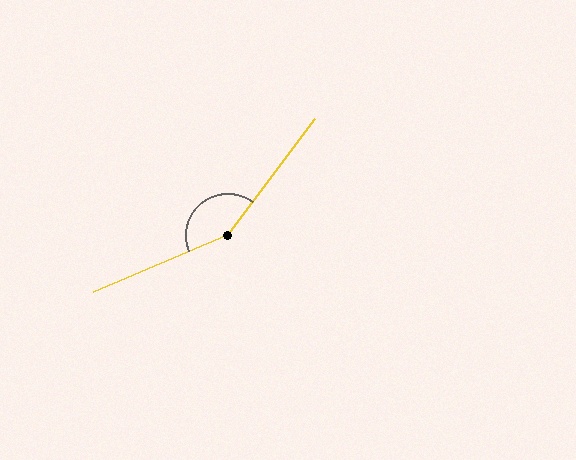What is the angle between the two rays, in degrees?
Approximately 150 degrees.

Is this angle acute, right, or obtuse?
It is obtuse.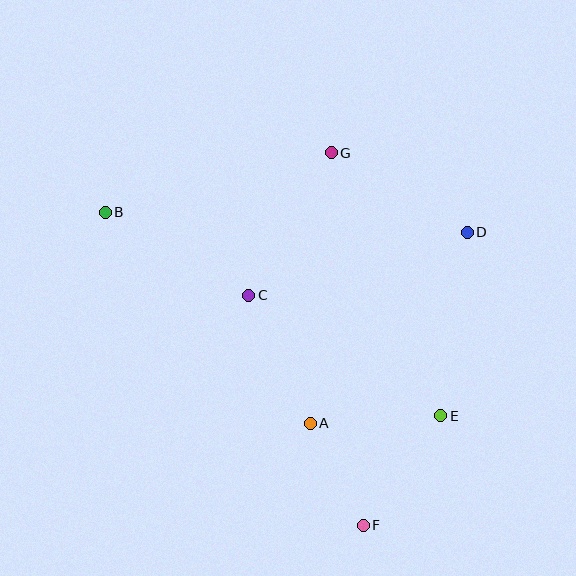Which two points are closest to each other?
Points A and F are closest to each other.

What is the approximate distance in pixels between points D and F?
The distance between D and F is approximately 311 pixels.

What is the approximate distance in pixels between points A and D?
The distance between A and D is approximately 247 pixels.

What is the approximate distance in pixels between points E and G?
The distance between E and G is approximately 285 pixels.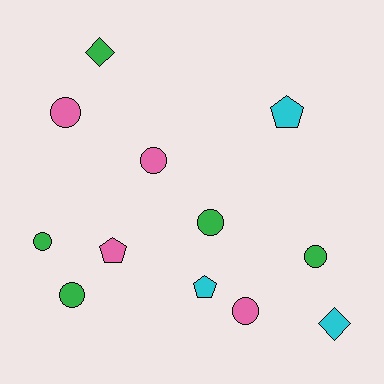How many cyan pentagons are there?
There are 2 cyan pentagons.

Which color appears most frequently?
Green, with 5 objects.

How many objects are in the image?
There are 12 objects.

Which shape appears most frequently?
Circle, with 7 objects.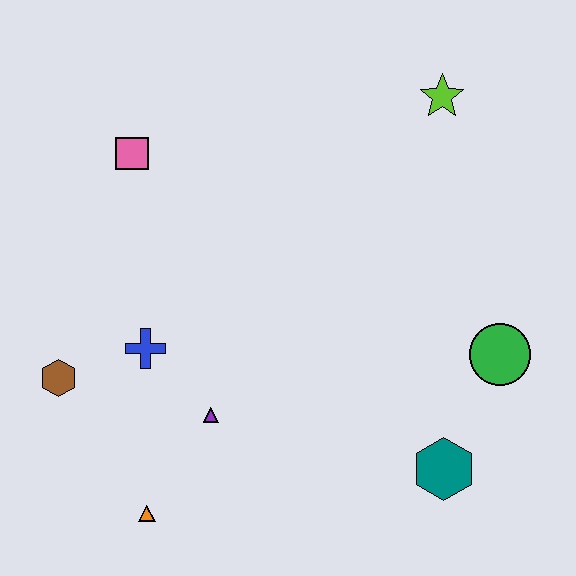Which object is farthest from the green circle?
The brown hexagon is farthest from the green circle.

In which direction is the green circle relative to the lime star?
The green circle is below the lime star.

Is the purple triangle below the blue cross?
Yes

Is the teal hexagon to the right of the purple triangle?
Yes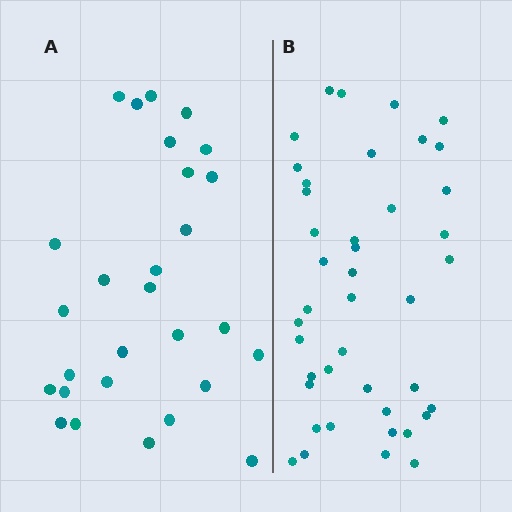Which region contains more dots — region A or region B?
Region B (the right region) has more dots.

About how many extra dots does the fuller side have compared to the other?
Region B has approximately 15 more dots than region A.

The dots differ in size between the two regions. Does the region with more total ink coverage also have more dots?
No. Region A has more total ink coverage because its dots are larger, but region B actually contains more individual dots. Total area can be misleading — the number of items is what matters here.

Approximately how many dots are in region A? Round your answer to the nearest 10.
About 30 dots. (The exact count is 28, which rounds to 30.)